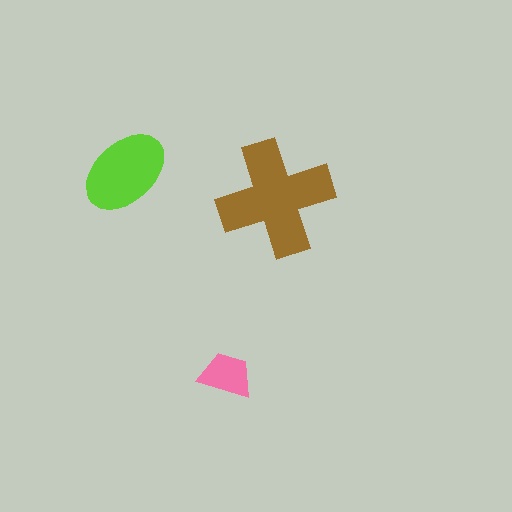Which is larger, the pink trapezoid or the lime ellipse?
The lime ellipse.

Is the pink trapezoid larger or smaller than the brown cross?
Smaller.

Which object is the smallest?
The pink trapezoid.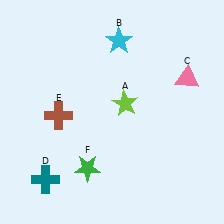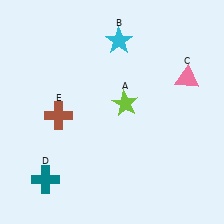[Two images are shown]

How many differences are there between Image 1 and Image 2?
There is 1 difference between the two images.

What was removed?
The green star (F) was removed in Image 2.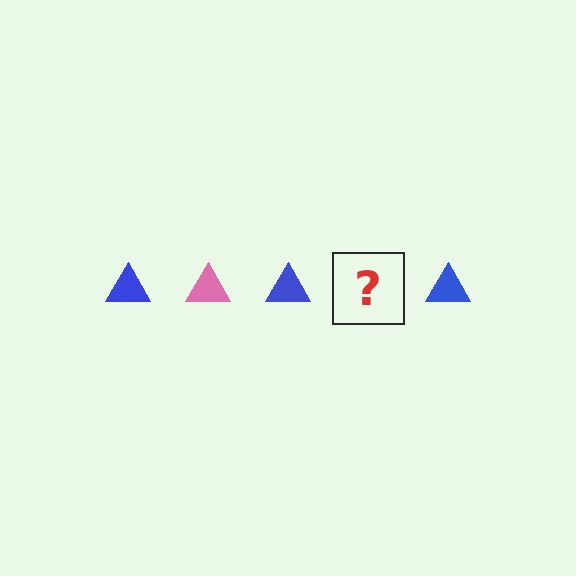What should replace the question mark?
The question mark should be replaced with a pink triangle.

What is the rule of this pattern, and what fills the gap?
The rule is that the pattern cycles through blue, pink triangles. The gap should be filled with a pink triangle.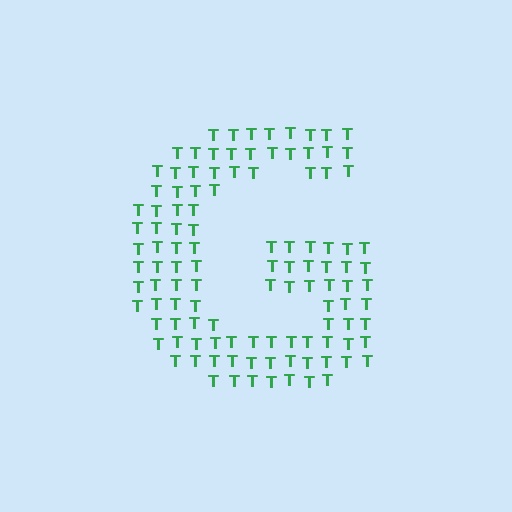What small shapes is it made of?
It is made of small letter T's.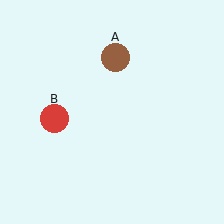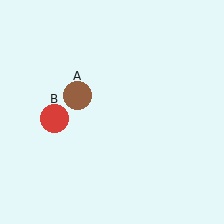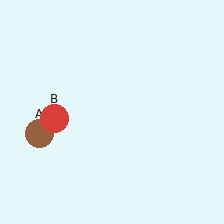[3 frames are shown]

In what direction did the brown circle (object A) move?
The brown circle (object A) moved down and to the left.